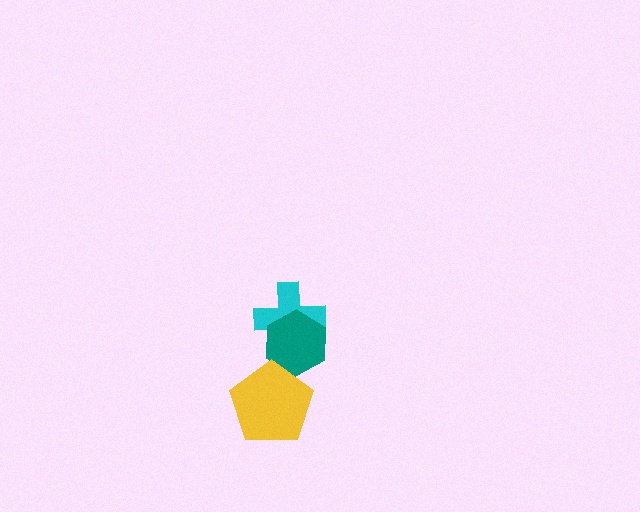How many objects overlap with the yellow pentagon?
1 object overlaps with the yellow pentagon.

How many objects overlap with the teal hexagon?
2 objects overlap with the teal hexagon.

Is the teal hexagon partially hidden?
Yes, it is partially covered by another shape.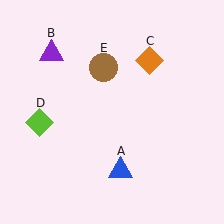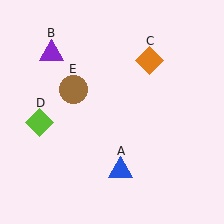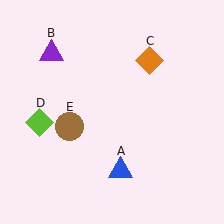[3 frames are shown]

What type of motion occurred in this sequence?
The brown circle (object E) rotated counterclockwise around the center of the scene.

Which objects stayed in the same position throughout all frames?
Blue triangle (object A) and purple triangle (object B) and orange diamond (object C) and lime diamond (object D) remained stationary.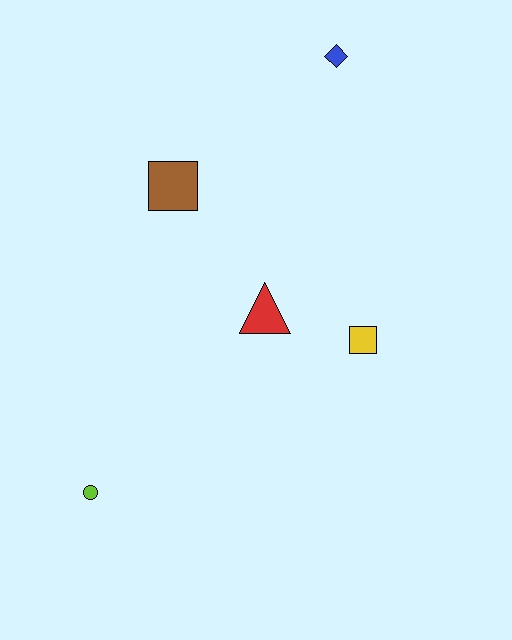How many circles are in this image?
There is 1 circle.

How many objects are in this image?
There are 5 objects.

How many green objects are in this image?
There are no green objects.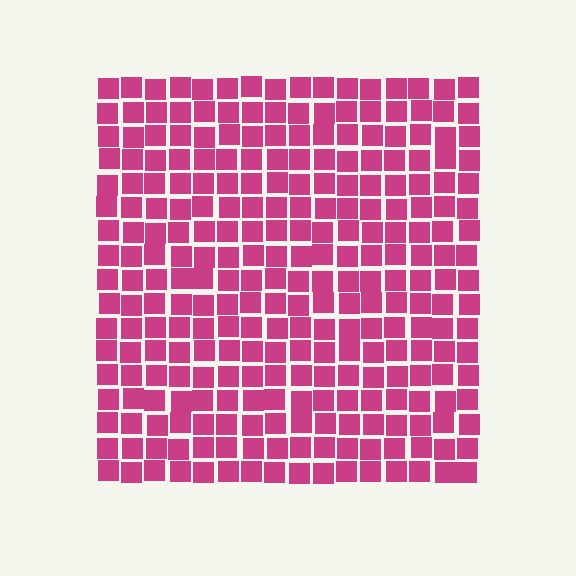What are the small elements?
The small elements are squares.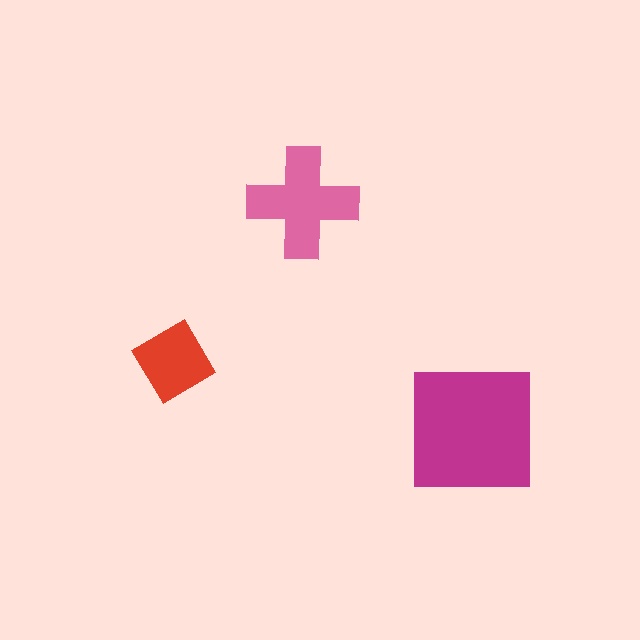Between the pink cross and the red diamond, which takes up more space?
The pink cross.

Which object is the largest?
The magenta square.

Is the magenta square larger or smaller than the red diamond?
Larger.